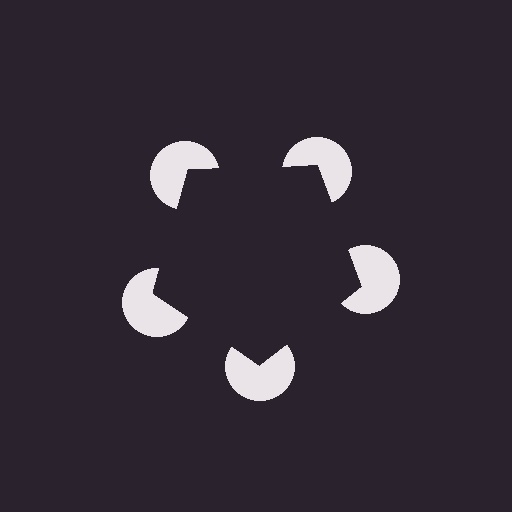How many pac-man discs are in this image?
There are 5 — one at each vertex of the illusory pentagon.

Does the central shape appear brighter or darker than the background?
It typically appears slightly darker than the background, even though no actual brightness change is drawn.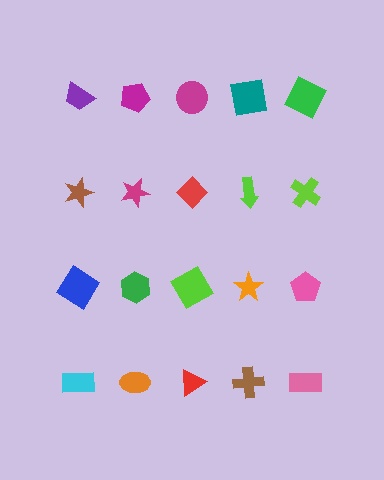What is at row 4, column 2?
An orange ellipse.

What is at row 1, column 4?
A teal square.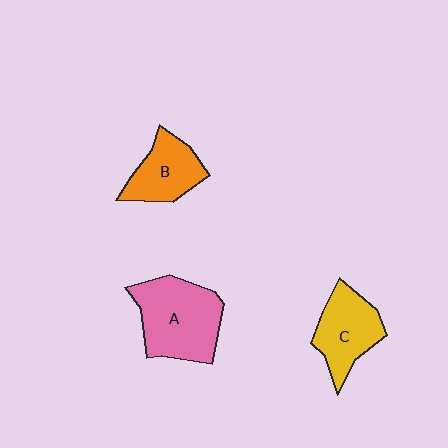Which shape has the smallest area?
Shape B (orange).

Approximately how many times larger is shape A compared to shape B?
Approximately 1.6 times.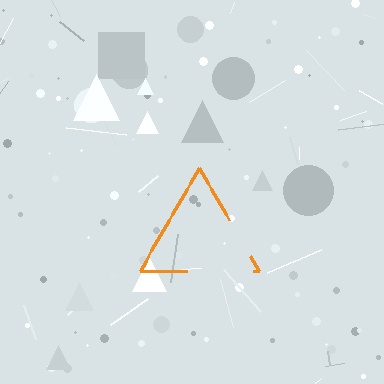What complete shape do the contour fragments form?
The contour fragments form a triangle.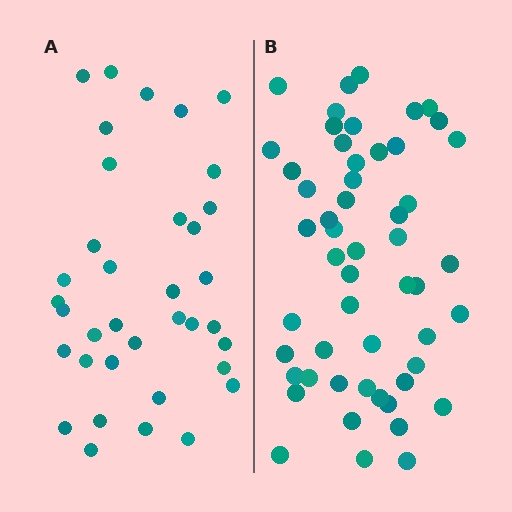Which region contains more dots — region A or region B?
Region B (the right region) has more dots.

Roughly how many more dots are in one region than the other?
Region B has approximately 15 more dots than region A.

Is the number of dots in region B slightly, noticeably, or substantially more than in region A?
Region B has substantially more. The ratio is roughly 1.5 to 1.